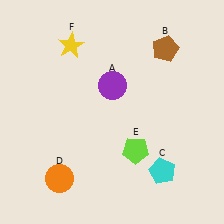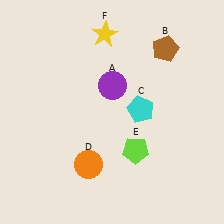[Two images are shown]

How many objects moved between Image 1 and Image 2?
3 objects moved between the two images.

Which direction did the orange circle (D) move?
The orange circle (D) moved right.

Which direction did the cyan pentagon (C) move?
The cyan pentagon (C) moved up.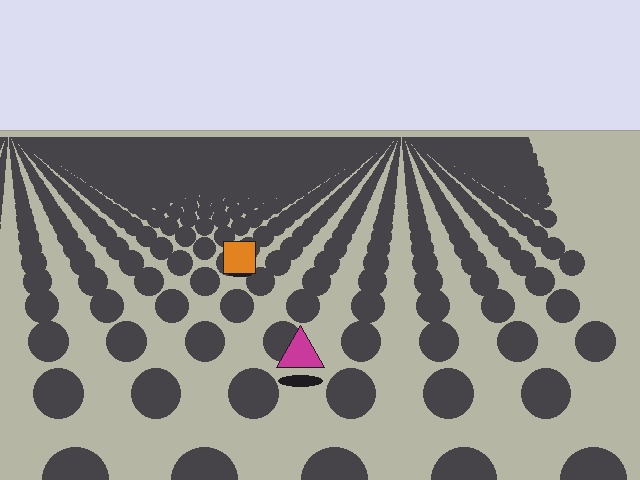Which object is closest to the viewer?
The magenta triangle is closest. The texture marks near it are larger and more spread out.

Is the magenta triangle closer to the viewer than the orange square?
Yes. The magenta triangle is closer — you can tell from the texture gradient: the ground texture is coarser near it.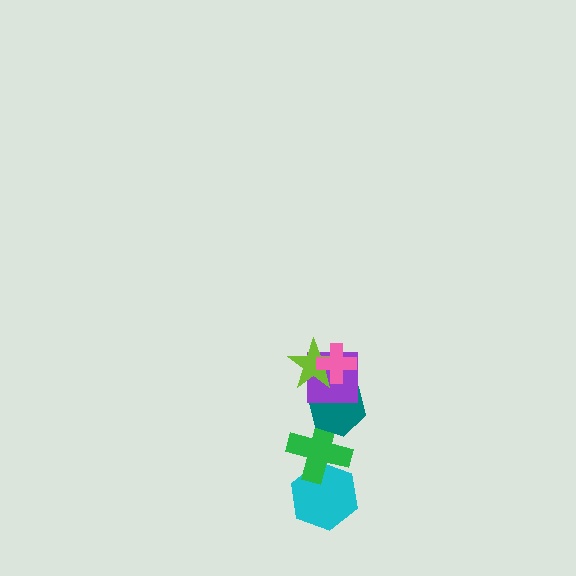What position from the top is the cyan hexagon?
The cyan hexagon is 6th from the top.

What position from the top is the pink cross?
The pink cross is 1st from the top.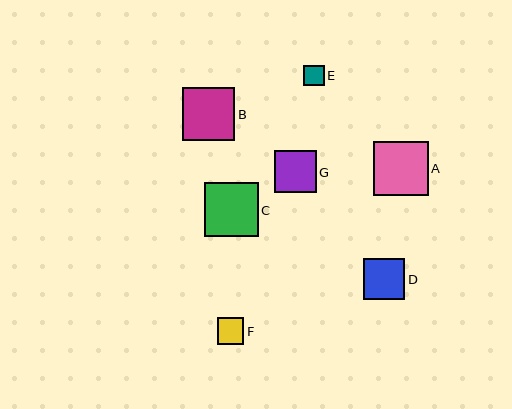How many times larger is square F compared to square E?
Square F is approximately 1.3 times the size of square E.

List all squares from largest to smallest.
From largest to smallest: A, C, B, G, D, F, E.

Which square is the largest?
Square A is the largest with a size of approximately 55 pixels.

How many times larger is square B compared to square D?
Square B is approximately 1.3 times the size of square D.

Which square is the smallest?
Square E is the smallest with a size of approximately 20 pixels.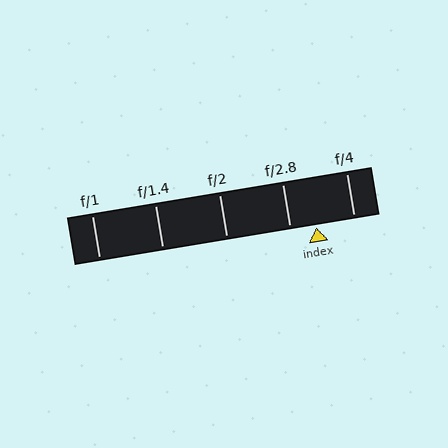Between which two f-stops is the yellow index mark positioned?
The index mark is between f/2.8 and f/4.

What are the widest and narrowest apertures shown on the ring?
The widest aperture shown is f/1 and the narrowest is f/4.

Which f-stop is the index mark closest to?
The index mark is closest to f/2.8.